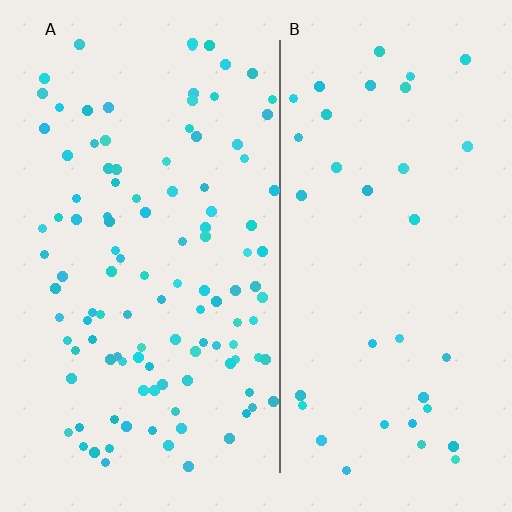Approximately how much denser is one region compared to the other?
Approximately 3.0× — region A over region B.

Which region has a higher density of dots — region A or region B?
A (the left).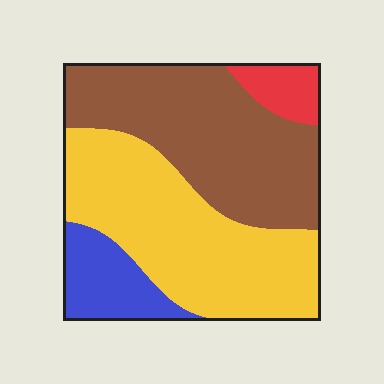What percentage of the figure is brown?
Brown covers roughly 40% of the figure.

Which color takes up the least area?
Red, at roughly 5%.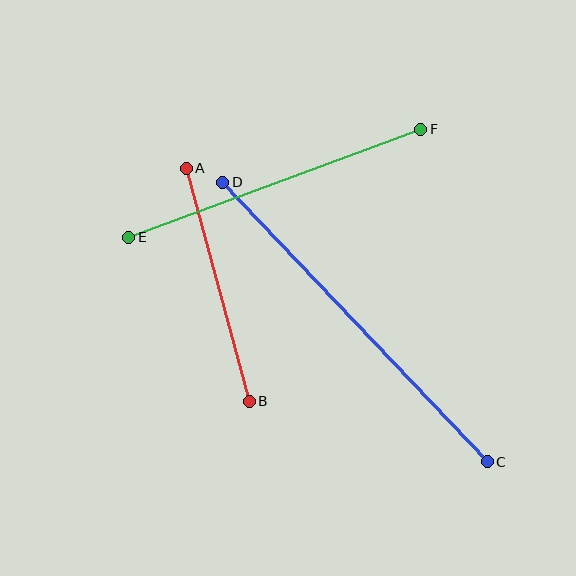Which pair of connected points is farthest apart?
Points C and D are farthest apart.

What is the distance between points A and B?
The distance is approximately 242 pixels.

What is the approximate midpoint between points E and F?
The midpoint is at approximately (275, 183) pixels.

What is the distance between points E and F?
The distance is approximately 311 pixels.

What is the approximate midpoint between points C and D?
The midpoint is at approximately (355, 322) pixels.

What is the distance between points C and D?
The distance is approximately 385 pixels.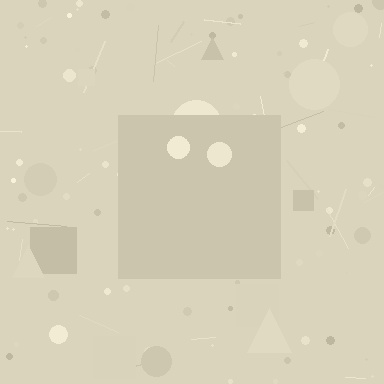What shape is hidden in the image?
A square is hidden in the image.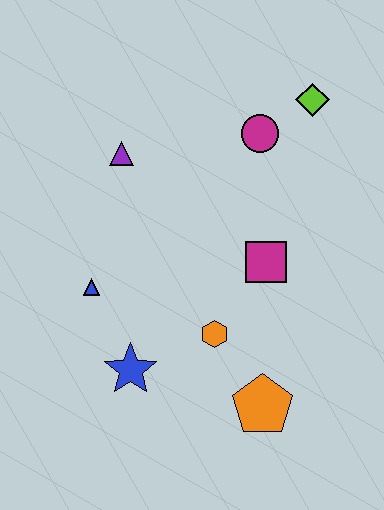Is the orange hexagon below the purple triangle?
Yes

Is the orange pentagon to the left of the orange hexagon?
No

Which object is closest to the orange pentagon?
The orange hexagon is closest to the orange pentagon.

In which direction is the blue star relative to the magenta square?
The blue star is to the left of the magenta square.